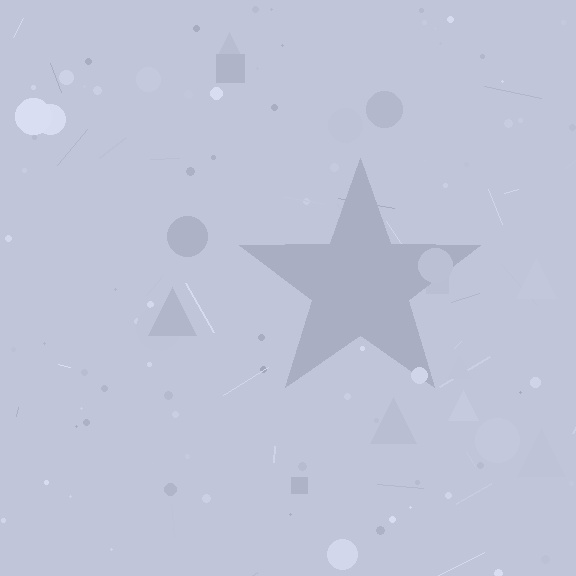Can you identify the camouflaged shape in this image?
The camouflaged shape is a star.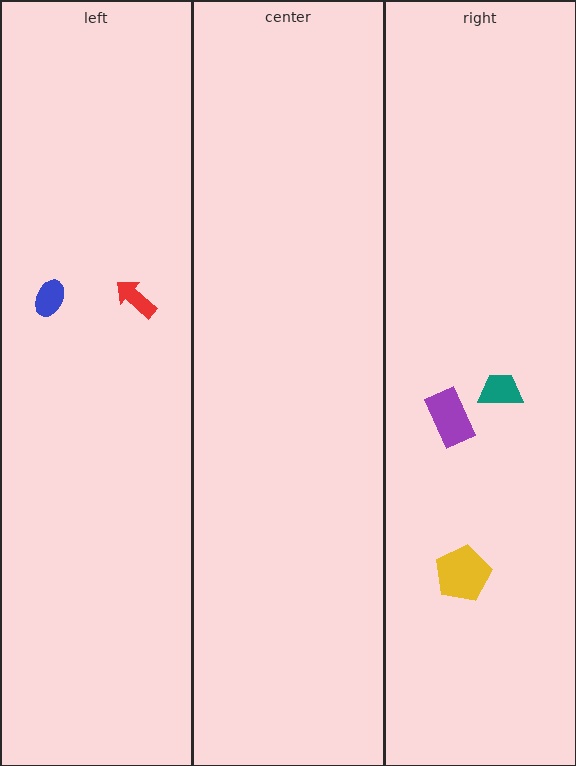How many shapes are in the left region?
2.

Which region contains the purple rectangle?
The right region.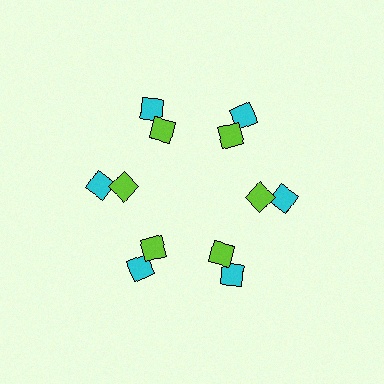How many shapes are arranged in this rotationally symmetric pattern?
There are 12 shapes, arranged in 6 groups of 2.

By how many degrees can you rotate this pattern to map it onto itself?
The pattern maps onto itself every 60 degrees of rotation.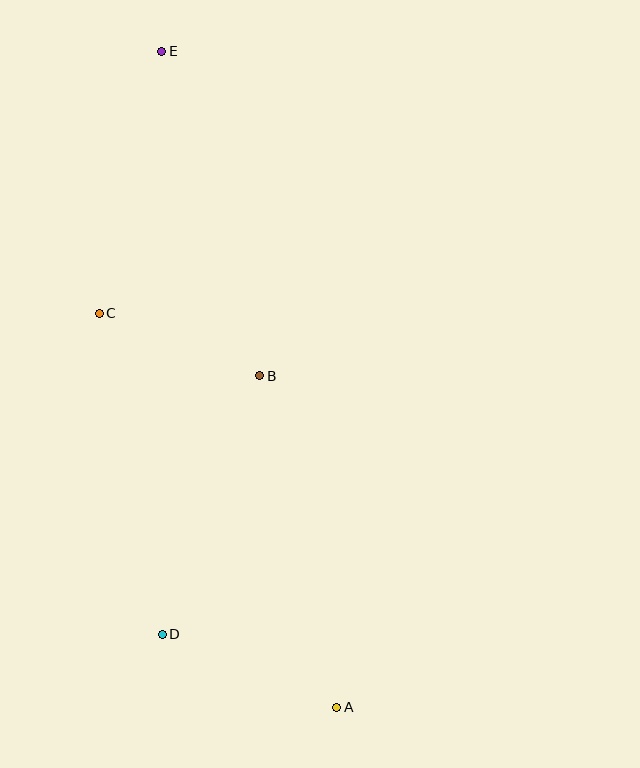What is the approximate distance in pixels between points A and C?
The distance between A and C is approximately 460 pixels.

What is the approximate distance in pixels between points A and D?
The distance between A and D is approximately 189 pixels.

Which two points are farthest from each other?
Points A and E are farthest from each other.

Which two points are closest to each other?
Points B and C are closest to each other.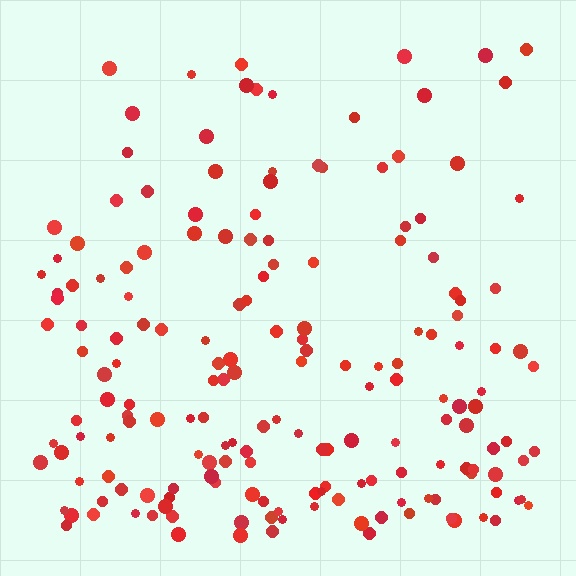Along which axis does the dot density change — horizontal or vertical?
Vertical.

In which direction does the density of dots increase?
From top to bottom, with the bottom side densest.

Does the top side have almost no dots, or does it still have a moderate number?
Still a moderate number, just noticeably fewer than the bottom.